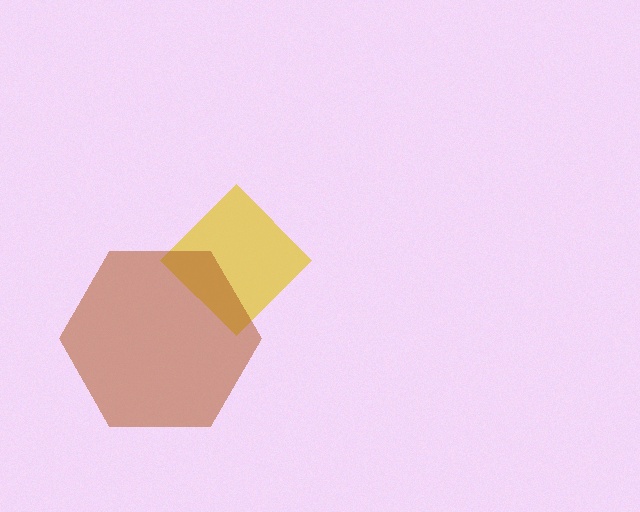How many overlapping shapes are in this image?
There are 2 overlapping shapes in the image.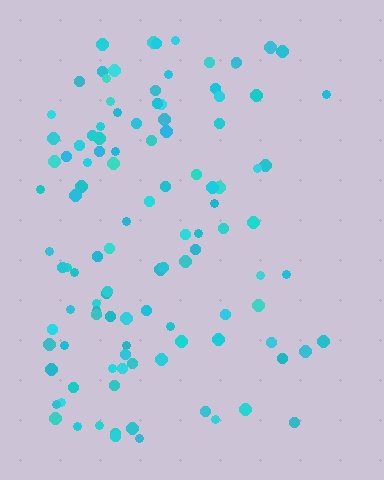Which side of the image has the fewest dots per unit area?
The right.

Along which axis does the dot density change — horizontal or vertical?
Horizontal.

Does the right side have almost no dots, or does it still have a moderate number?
Still a moderate number, just noticeably fewer than the left.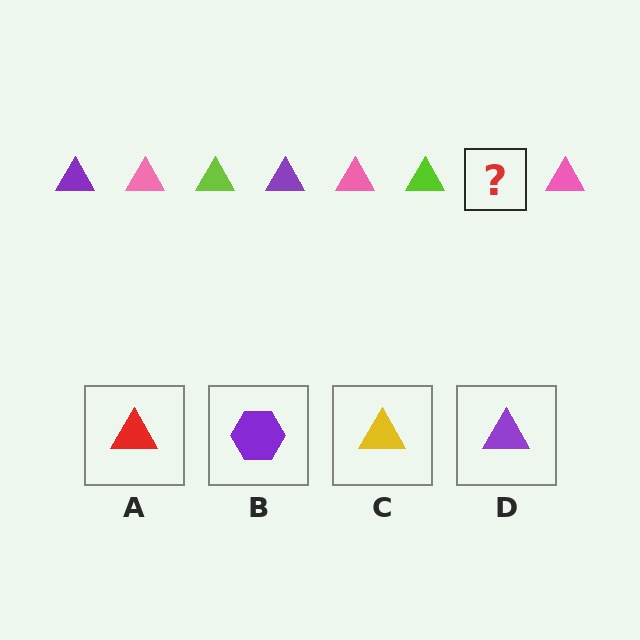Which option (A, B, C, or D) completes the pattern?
D.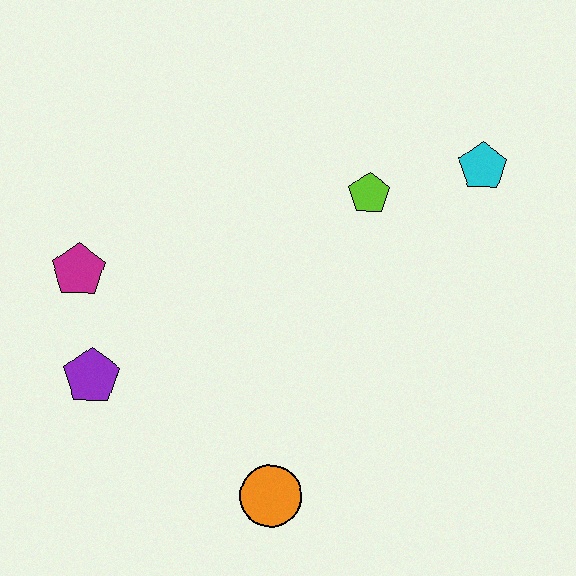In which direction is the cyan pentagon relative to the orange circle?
The cyan pentagon is above the orange circle.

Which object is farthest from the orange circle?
The cyan pentagon is farthest from the orange circle.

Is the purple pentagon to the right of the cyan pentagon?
No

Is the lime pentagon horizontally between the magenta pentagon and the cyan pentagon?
Yes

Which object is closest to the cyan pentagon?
The lime pentagon is closest to the cyan pentagon.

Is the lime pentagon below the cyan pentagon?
Yes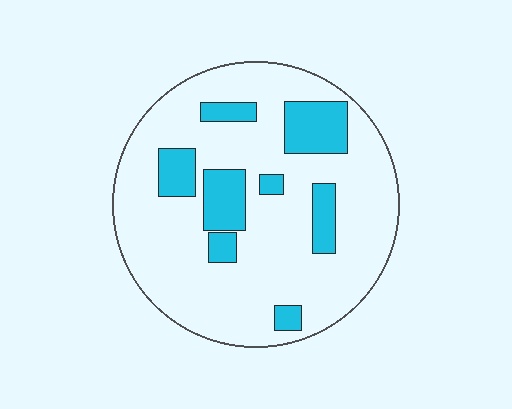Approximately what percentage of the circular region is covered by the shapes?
Approximately 20%.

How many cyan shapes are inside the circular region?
8.